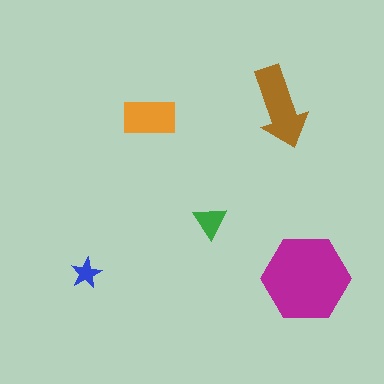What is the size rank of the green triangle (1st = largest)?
4th.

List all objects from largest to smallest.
The magenta hexagon, the brown arrow, the orange rectangle, the green triangle, the blue star.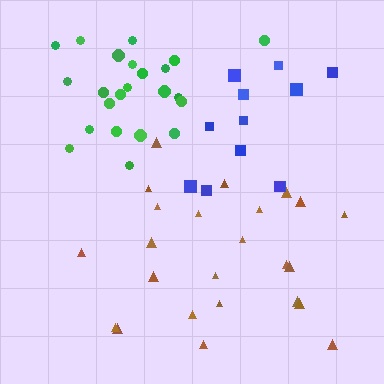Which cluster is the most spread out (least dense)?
Blue.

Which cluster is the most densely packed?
Green.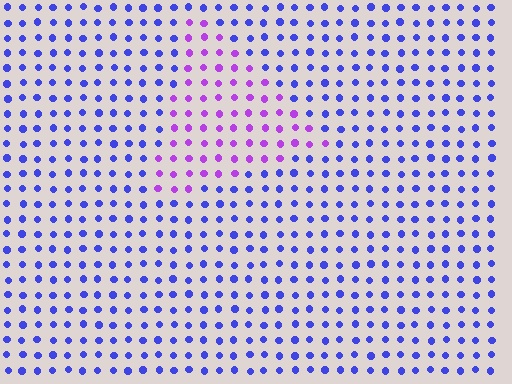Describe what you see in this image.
The image is filled with small blue elements in a uniform arrangement. A triangle-shaped region is visible where the elements are tinted to a slightly different hue, forming a subtle color boundary.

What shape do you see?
I see a triangle.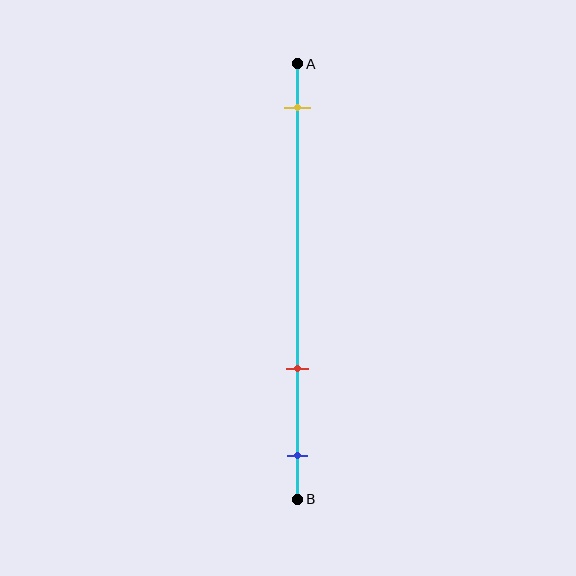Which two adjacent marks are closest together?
The red and blue marks are the closest adjacent pair.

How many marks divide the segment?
There are 3 marks dividing the segment.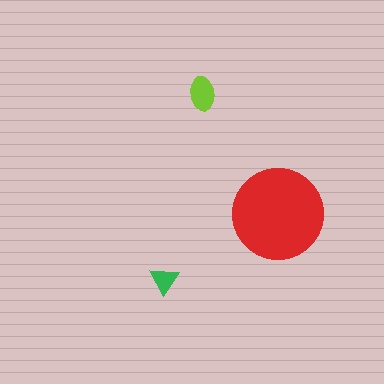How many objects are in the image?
There are 3 objects in the image.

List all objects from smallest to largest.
The green triangle, the lime ellipse, the red circle.